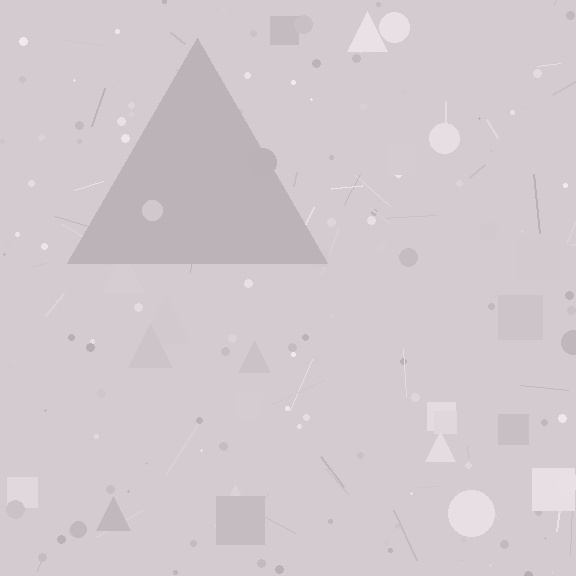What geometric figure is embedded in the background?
A triangle is embedded in the background.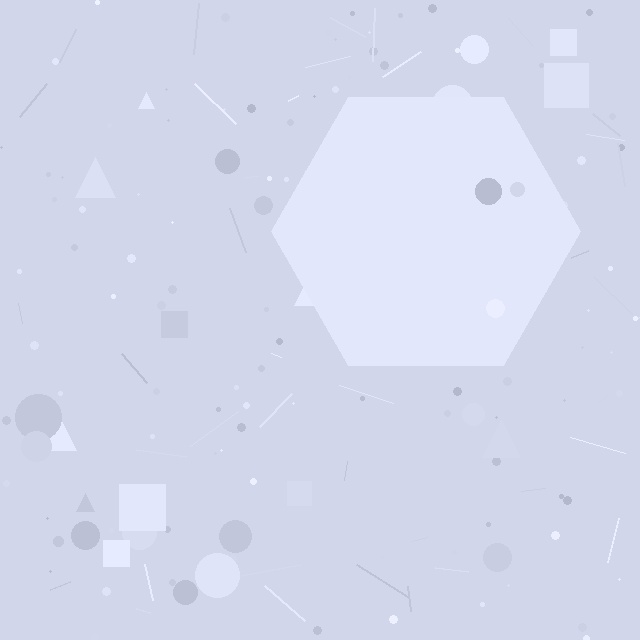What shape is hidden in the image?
A hexagon is hidden in the image.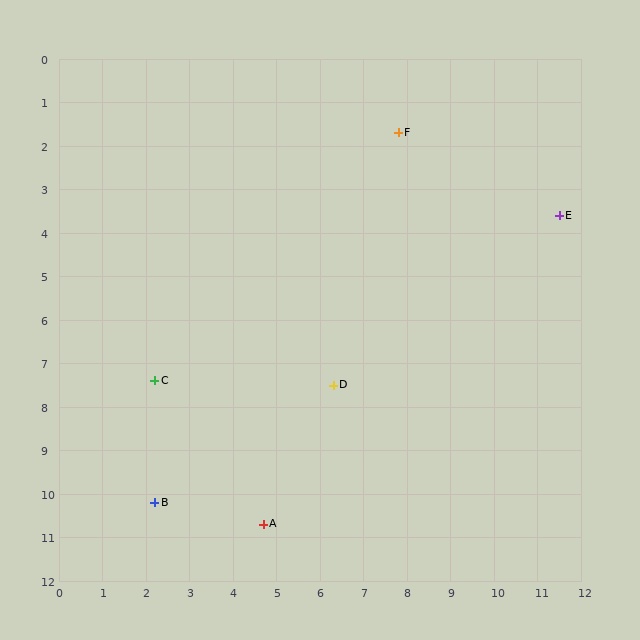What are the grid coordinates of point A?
Point A is at approximately (4.7, 10.7).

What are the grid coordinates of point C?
Point C is at approximately (2.2, 7.4).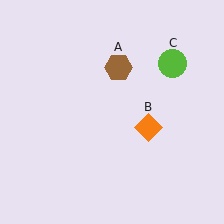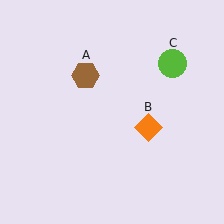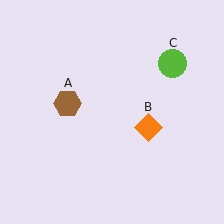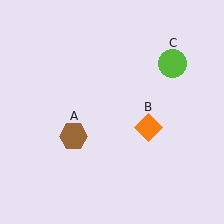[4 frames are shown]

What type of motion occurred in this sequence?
The brown hexagon (object A) rotated counterclockwise around the center of the scene.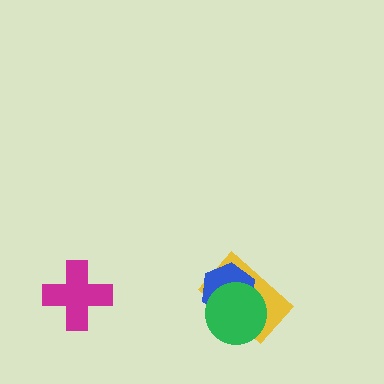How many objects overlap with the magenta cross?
0 objects overlap with the magenta cross.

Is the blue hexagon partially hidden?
Yes, it is partially covered by another shape.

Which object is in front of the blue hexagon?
The green circle is in front of the blue hexagon.